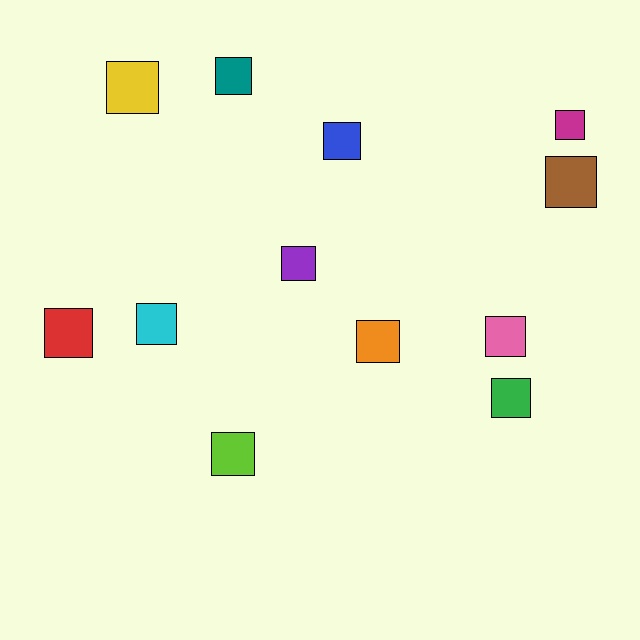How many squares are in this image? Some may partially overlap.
There are 12 squares.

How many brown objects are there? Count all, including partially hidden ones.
There is 1 brown object.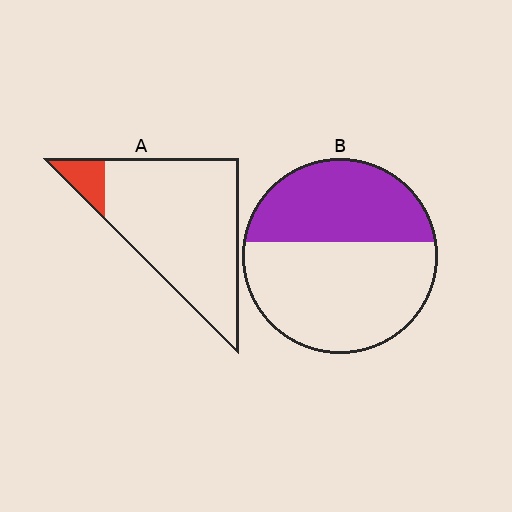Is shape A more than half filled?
No.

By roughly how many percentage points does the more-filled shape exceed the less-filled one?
By roughly 30 percentage points (B over A).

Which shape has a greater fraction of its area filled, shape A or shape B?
Shape B.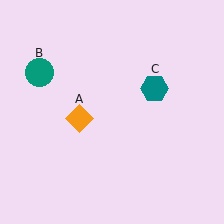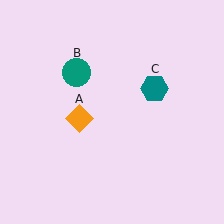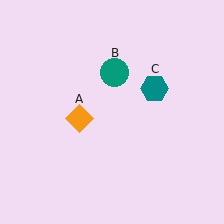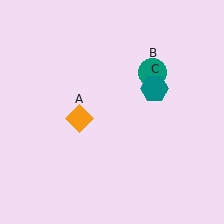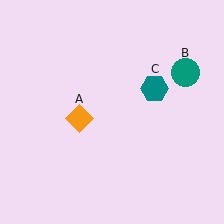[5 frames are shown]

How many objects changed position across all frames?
1 object changed position: teal circle (object B).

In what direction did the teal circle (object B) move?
The teal circle (object B) moved right.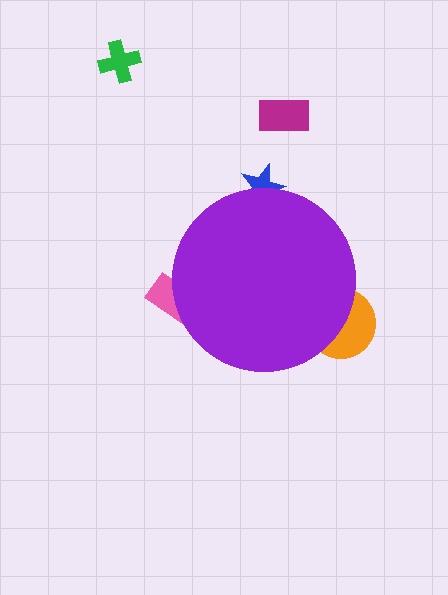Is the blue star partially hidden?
Yes, the blue star is partially hidden behind the purple circle.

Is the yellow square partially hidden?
Yes, the yellow square is partially hidden behind the purple circle.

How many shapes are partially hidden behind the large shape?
4 shapes are partially hidden.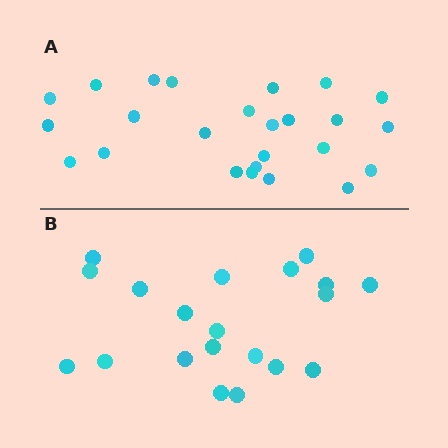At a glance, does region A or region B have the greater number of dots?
Region A (the top region) has more dots.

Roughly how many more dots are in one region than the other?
Region A has about 5 more dots than region B.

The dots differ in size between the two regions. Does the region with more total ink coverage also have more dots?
No. Region B has more total ink coverage because its dots are larger, but region A actually contains more individual dots. Total area can be misleading — the number of items is what matters here.